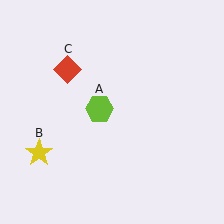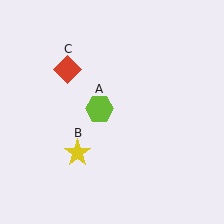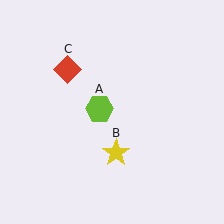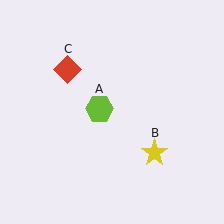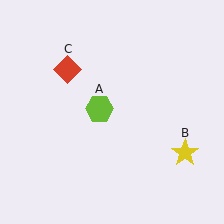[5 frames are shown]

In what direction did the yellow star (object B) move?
The yellow star (object B) moved right.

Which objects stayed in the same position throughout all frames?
Lime hexagon (object A) and red diamond (object C) remained stationary.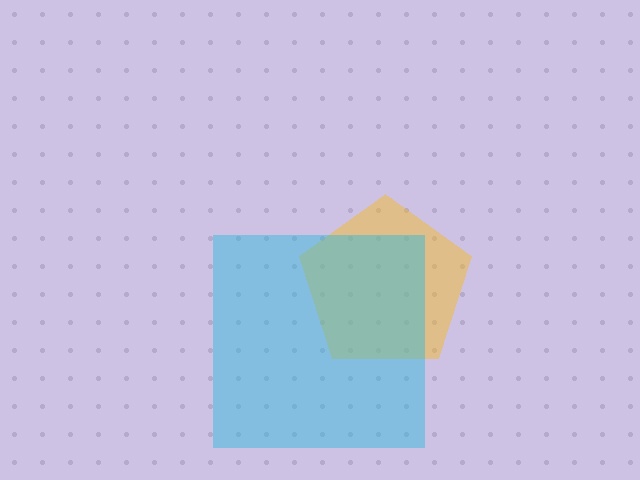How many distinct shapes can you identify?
There are 2 distinct shapes: a yellow pentagon, a cyan square.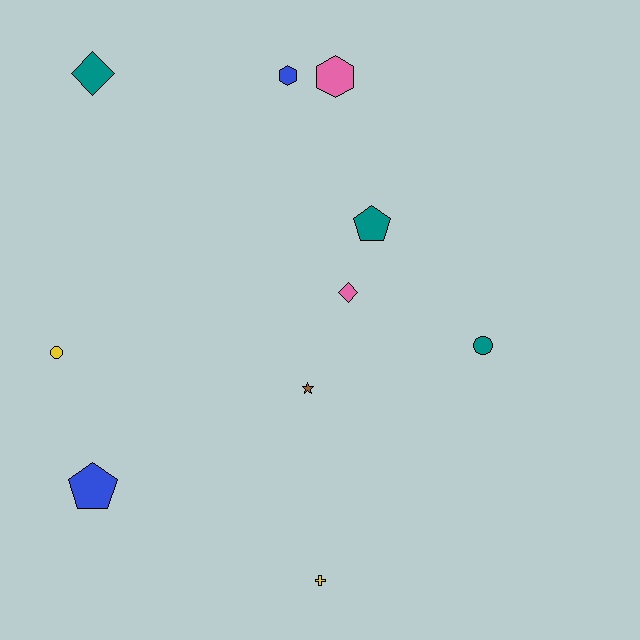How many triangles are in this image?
There are no triangles.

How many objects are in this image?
There are 10 objects.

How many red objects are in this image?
There are no red objects.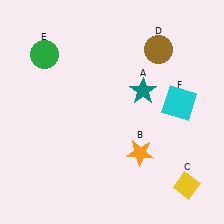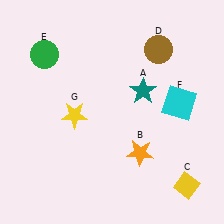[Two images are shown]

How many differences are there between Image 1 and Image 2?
There is 1 difference between the two images.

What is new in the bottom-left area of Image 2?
A yellow star (G) was added in the bottom-left area of Image 2.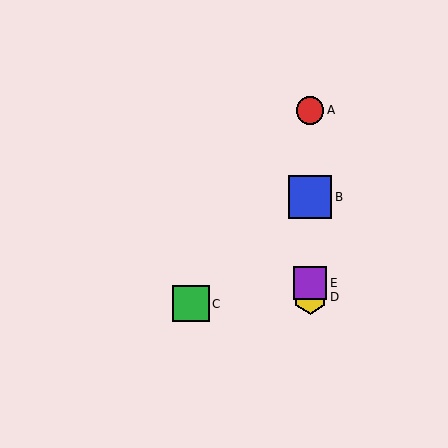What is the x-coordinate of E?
Object E is at x≈310.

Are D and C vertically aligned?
No, D is at x≈310 and C is at x≈191.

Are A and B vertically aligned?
Yes, both are at x≈310.